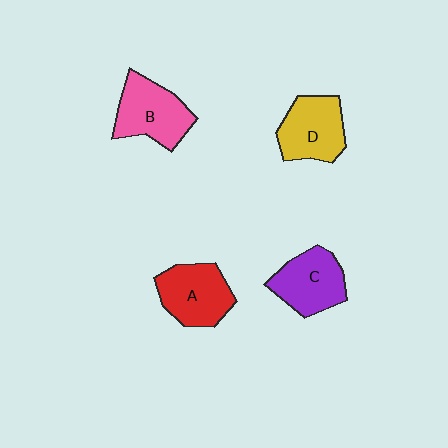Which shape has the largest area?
Shape B (pink).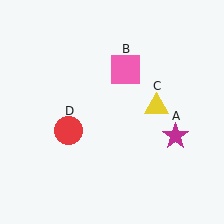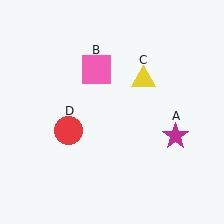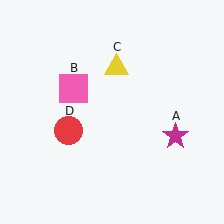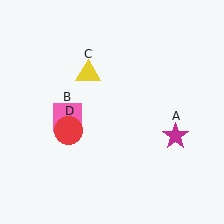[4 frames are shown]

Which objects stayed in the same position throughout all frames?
Magenta star (object A) and red circle (object D) remained stationary.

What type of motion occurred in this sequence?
The pink square (object B), yellow triangle (object C) rotated counterclockwise around the center of the scene.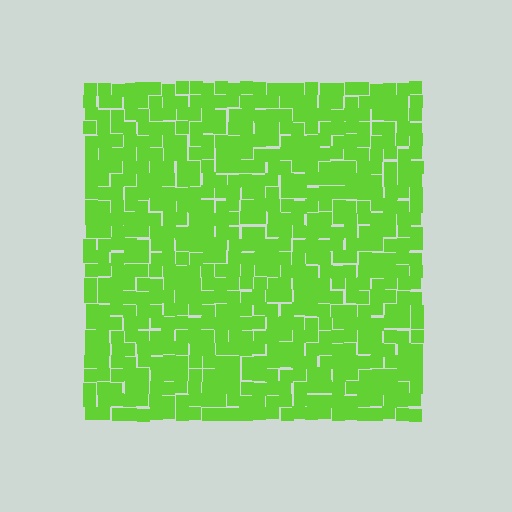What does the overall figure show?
The overall figure shows a square.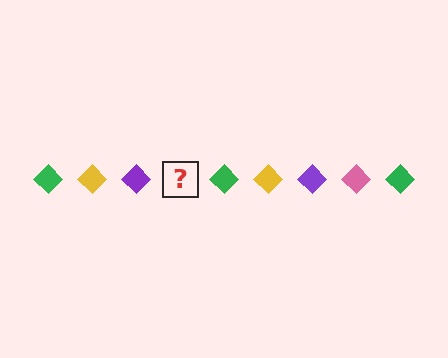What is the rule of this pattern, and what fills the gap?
The rule is that the pattern cycles through green, yellow, purple, pink diamonds. The gap should be filled with a pink diamond.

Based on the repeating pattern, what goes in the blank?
The blank should be a pink diamond.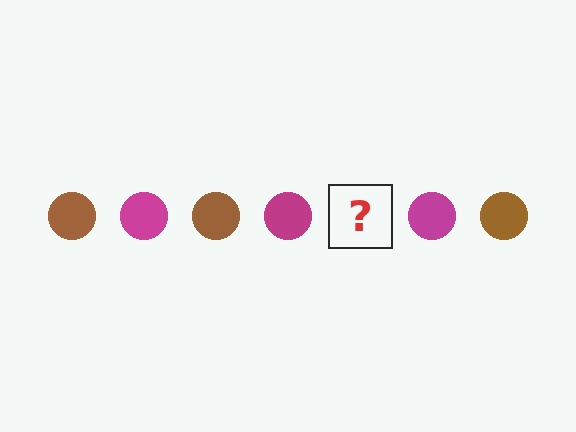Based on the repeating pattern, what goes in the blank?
The blank should be a brown circle.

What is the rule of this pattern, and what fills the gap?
The rule is that the pattern cycles through brown, magenta circles. The gap should be filled with a brown circle.